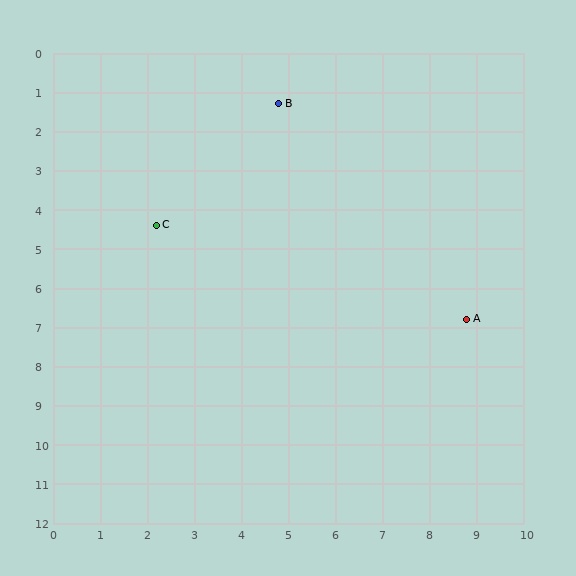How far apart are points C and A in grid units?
Points C and A are about 7.0 grid units apart.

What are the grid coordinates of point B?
Point B is at approximately (4.8, 1.3).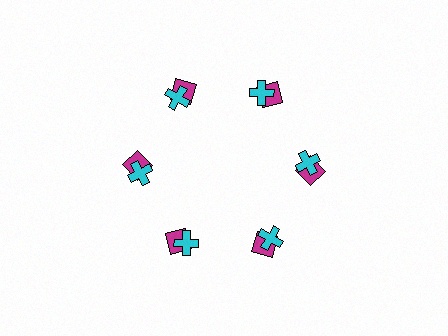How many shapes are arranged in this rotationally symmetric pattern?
There are 12 shapes, arranged in 6 groups of 2.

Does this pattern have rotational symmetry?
Yes, this pattern has 6-fold rotational symmetry. It looks the same after rotating 60 degrees around the center.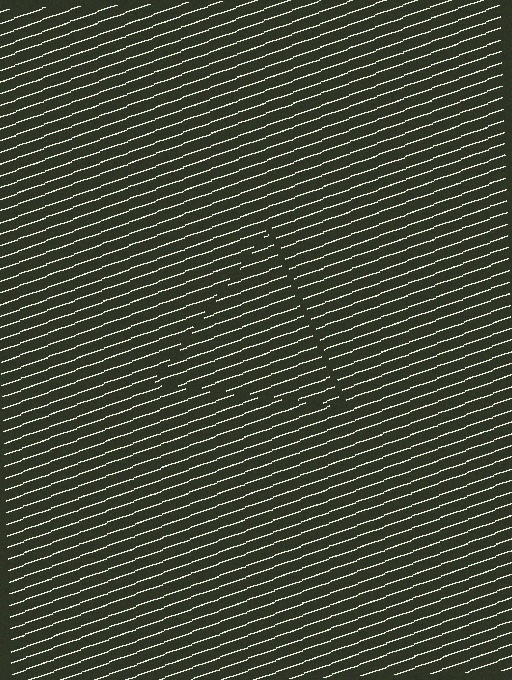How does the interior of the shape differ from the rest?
The interior of the shape contains the same grating, shifted by half a period — the contour is defined by the phase discontinuity where line-ends from the inner and outer gratings abut.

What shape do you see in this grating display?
An illusory triangle. The interior of the shape contains the same grating, shifted by half a period — the contour is defined by the phase discontinuity where line-ends from the inner and outer gratings abut.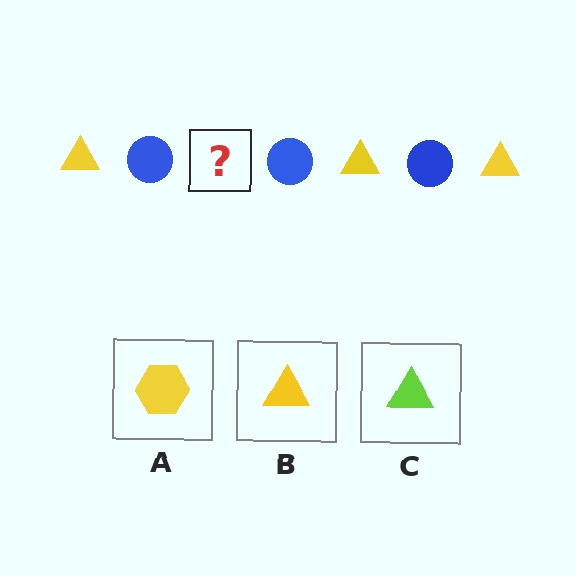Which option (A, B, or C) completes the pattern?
B.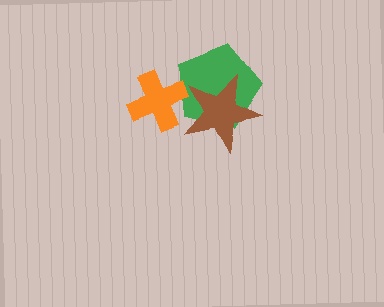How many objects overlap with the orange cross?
2 objects overlap with the orange cross.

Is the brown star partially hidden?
No, no other shape covers it.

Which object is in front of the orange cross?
The brown star is in front of the orange cross.